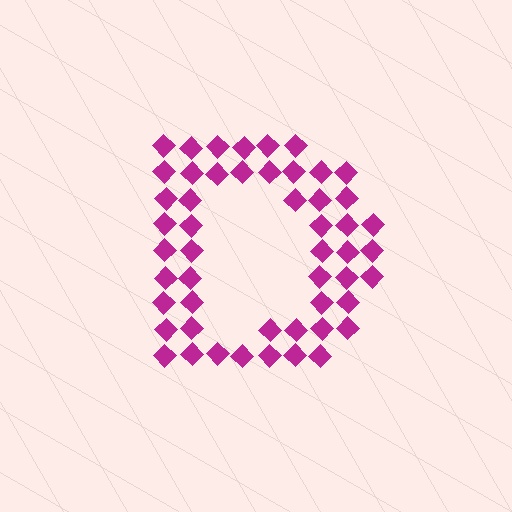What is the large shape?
The large shape is the letter D.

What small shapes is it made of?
It is made of small diamonds.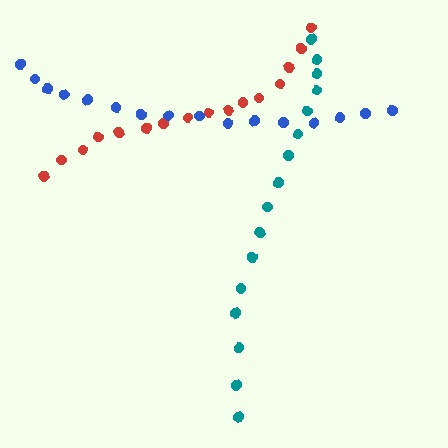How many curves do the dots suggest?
There are 3 distinct paths.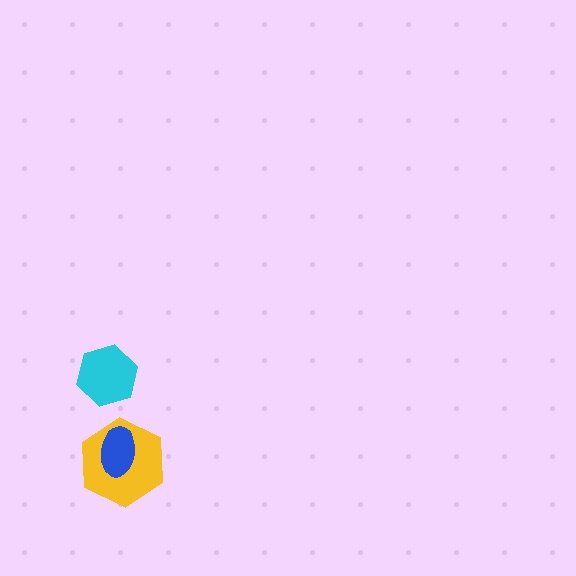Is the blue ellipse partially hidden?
No, no other shape covers it.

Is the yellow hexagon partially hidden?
Yes, it is partially covered by another shape.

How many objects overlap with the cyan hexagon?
0 objects overlap with the cyan hexagon.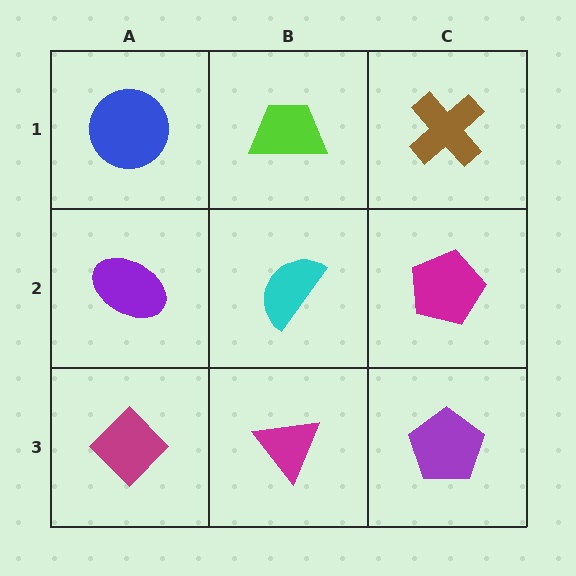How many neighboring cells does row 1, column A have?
2.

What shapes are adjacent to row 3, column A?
A purple ellipse (row 2, column A), a magenta triangle (row 3, column B).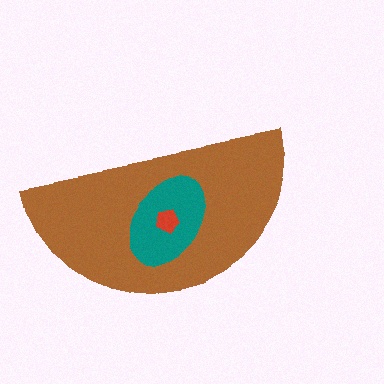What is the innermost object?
The red pentagon.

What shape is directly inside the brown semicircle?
The teal ellipse.